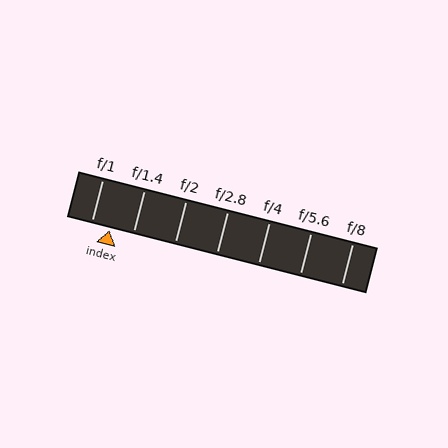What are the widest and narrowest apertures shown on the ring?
The widest aperture shown is f/1 and the narrowest is f/8.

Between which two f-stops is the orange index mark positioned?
The index mark is between f/1 and f/1.4.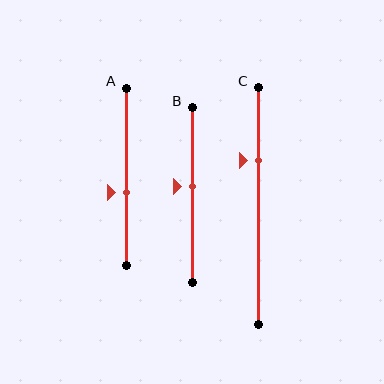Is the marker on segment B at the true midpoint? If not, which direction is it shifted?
No, the marker on segment B is shifted upward by about 5% of the segment length.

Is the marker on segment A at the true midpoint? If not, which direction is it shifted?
No, the marker on segment A is shifted downward by about 9% of the segment length.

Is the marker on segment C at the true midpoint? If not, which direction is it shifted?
No, the marker on segment C is shifted upward by about 19% of the segment length.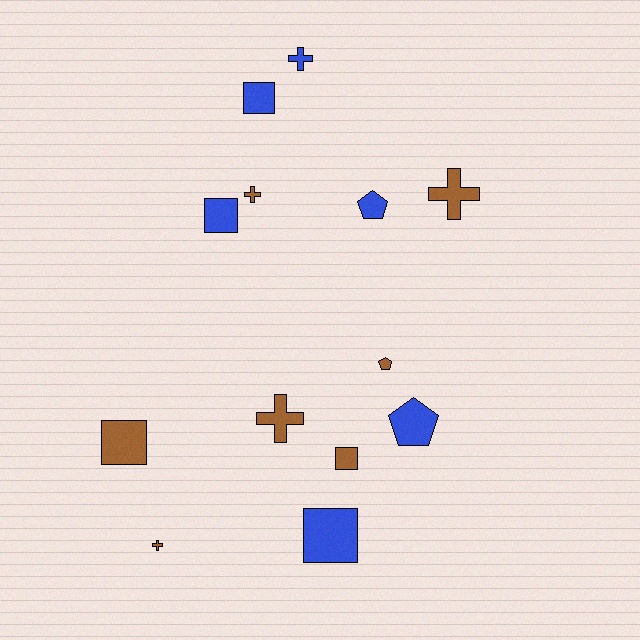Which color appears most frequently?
Brown, with 7 objects.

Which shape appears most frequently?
Square, with 5 objects.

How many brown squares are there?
There are 2 brown squares.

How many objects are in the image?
There are 13 objects.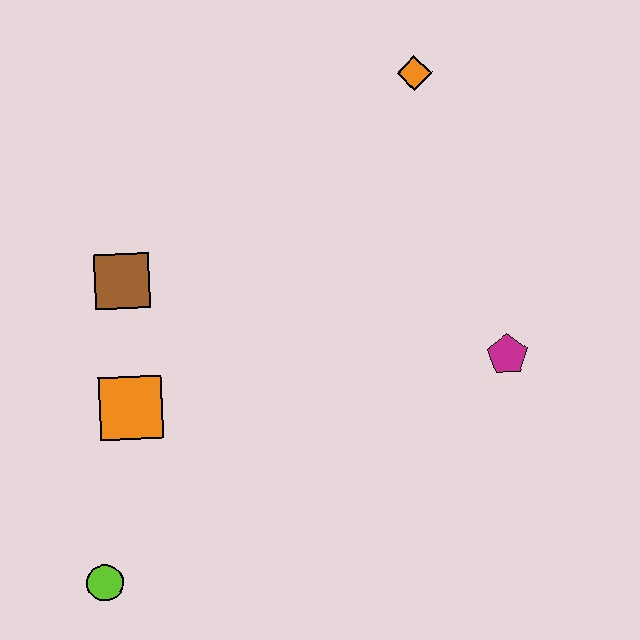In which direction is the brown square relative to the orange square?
The brown square is above the orange square.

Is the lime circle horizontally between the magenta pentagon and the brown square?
No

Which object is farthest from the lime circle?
The orange diamond is farthest from the lime circle.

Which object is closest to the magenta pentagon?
The orange diamond is closest to the magenta pentagon.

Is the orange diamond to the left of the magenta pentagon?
Yes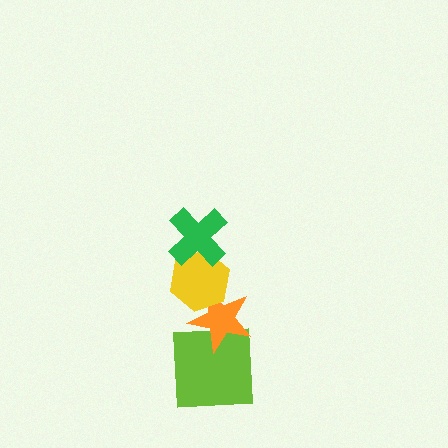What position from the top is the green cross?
The green cross is 1st from the top.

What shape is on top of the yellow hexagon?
The green cross is on top of the yellow hexagon.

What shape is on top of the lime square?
The orange star is on top of the lime square.